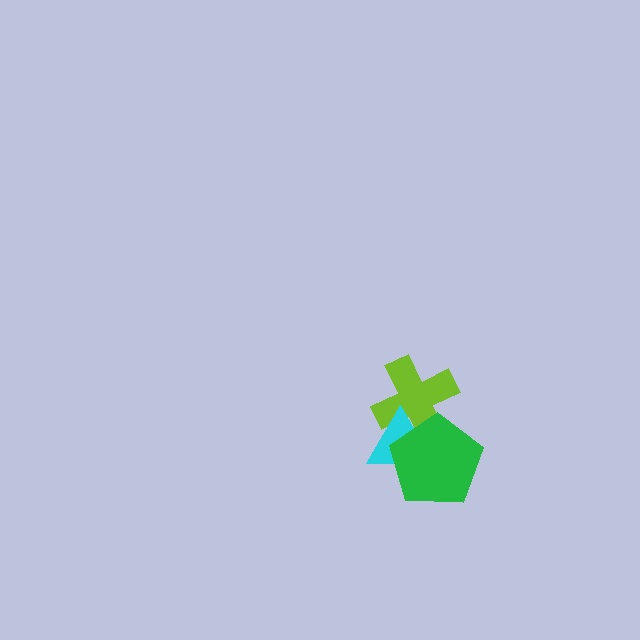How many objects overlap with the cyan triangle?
2 objects overlap with the cyan triangle.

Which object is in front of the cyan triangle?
The green pentagon is in front of the cyan triangle.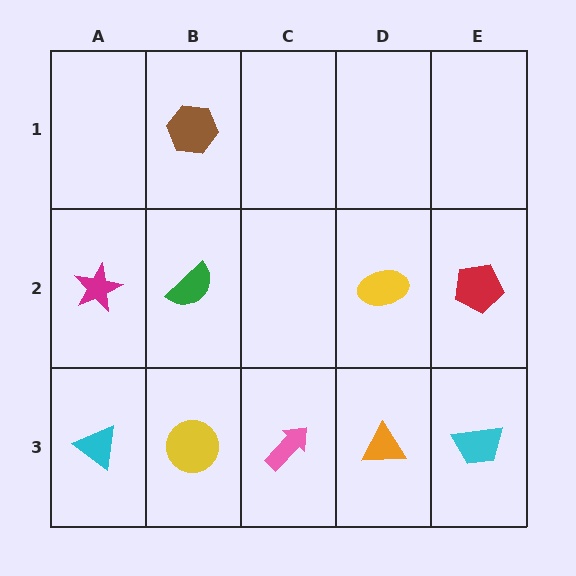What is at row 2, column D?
A yellow ellipse.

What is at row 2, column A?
A magenta star.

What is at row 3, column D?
An orange triangle.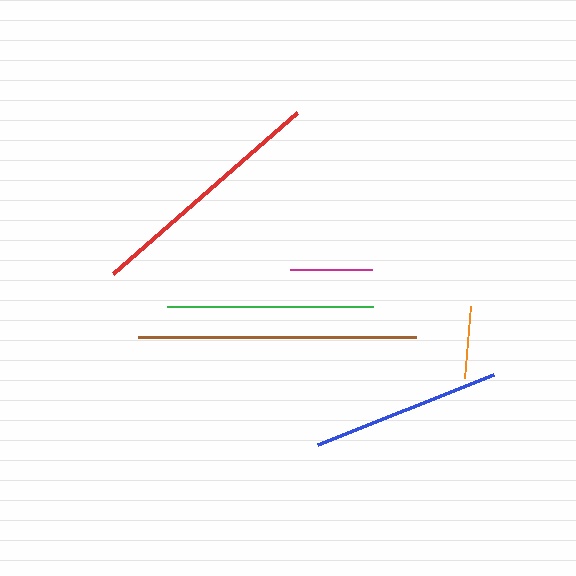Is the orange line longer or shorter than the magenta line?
The magenta line is longer than the orange line.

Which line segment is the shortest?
The orange line is the shortest at approximately 73 pixels.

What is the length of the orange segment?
The orange segment is approximately 73 pixels long.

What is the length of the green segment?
The green segment is approximately 206 pixels long.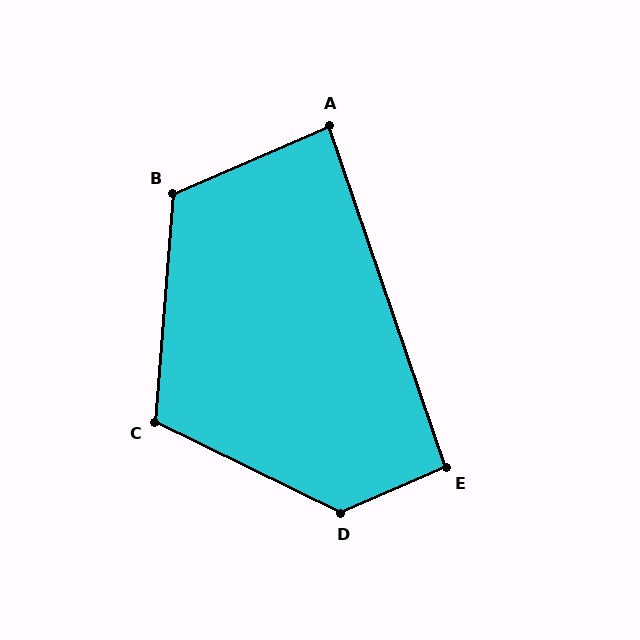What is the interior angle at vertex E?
Approximately 94 degrees (approximately right).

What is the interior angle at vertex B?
Approximately 118 degrees (obtuse).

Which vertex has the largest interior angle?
D, at approximately 131 degrees.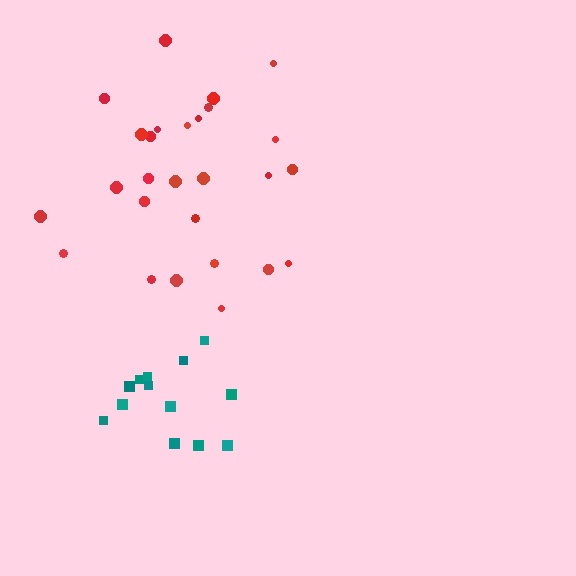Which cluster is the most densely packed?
Red.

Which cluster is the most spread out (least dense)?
Teal.